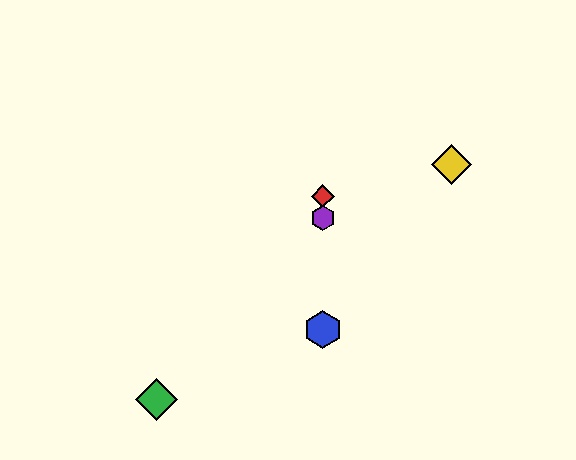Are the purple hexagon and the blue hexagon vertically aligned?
Yes, both are at x≈323.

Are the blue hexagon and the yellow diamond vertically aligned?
No, the blue hexagon is at x≈323 and the yellow diamond is at x≈451.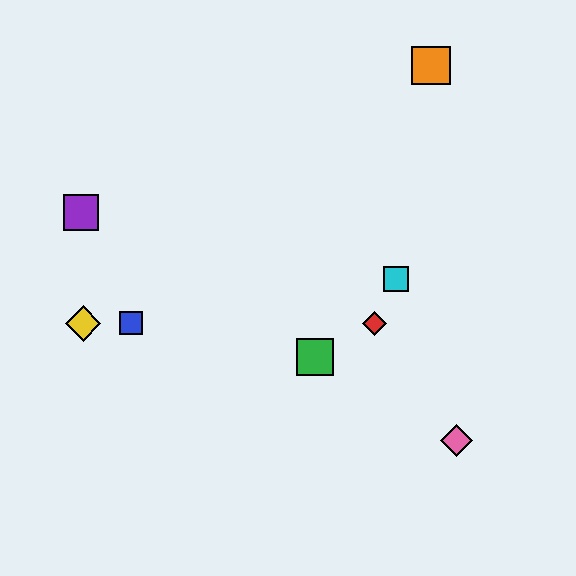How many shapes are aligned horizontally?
3 shapes (the red diamond, the blue square, the yellow diamond) are aligned horizontally.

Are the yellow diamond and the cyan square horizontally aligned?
No, the yellow diamond is at y≈323 and the cyan square is at y≈279.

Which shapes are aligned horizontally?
The red diamond, the blue square, the yellow diamond are aligned horizontally.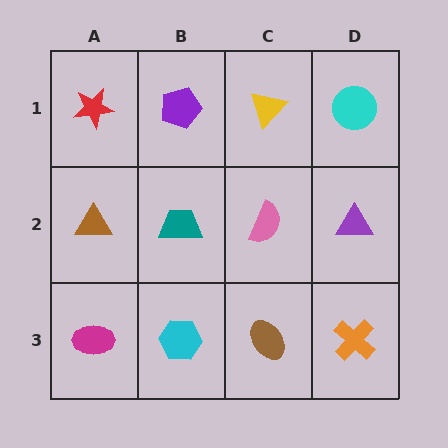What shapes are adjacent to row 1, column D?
A purple triangle (row 2, column D), a yellow triangle (row 1, column C).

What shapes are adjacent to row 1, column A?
A brown triangle (row 2, column A), a purple pentagon (row 1, column B).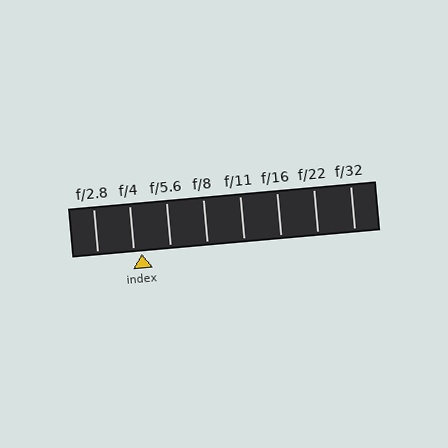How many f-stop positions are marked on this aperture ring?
There are 8 f-stop positions marked.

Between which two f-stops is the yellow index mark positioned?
The index mark is between f/4 and f/5.6.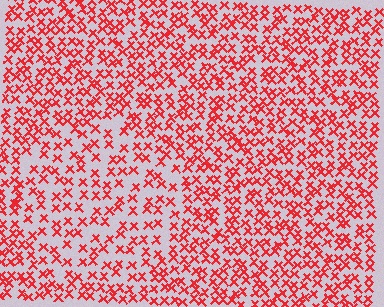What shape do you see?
I see a circle.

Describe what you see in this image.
The image contains small red elements arranged at two different densities. A circle-shaped region is visible where the elements are less densely packed than the surrounding area.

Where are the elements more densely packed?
The elements are more densely packed outside the circle boundary.